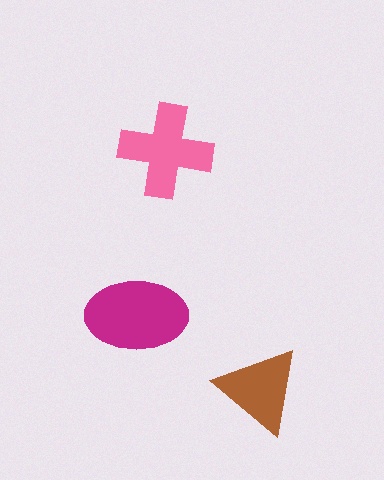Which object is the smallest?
The brown triangle.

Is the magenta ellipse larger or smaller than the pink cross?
Larger.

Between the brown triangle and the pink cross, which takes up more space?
The pink cross.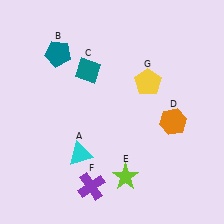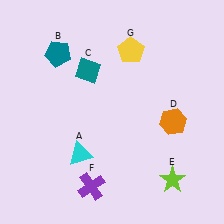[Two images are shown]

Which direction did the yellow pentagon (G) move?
The yellow pentagon (G) moved up.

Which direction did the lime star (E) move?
The lime star (E) moved right.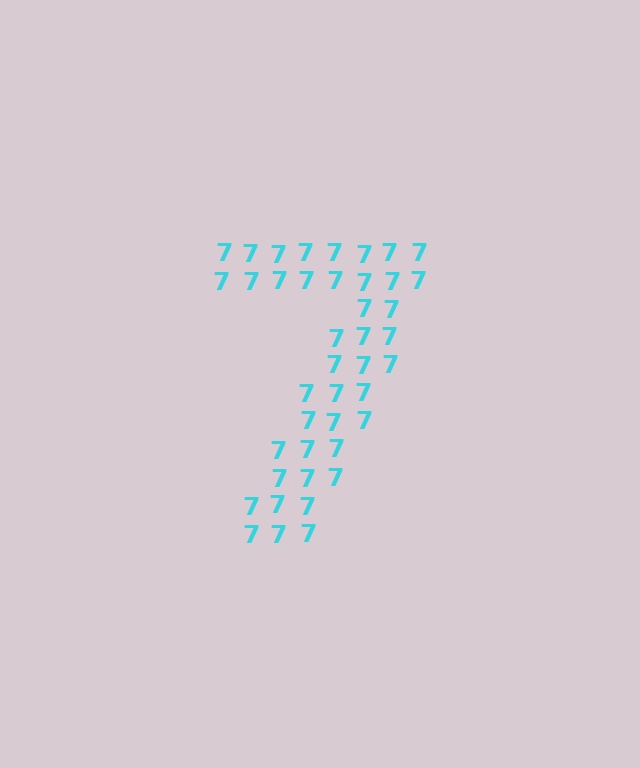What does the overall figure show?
The overall figure shows the digit 7.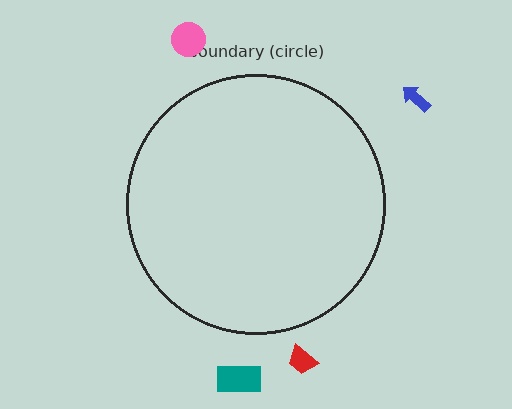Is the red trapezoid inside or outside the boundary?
Outside.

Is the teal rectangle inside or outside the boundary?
Outside.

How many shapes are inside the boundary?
0 inside, 4 outside.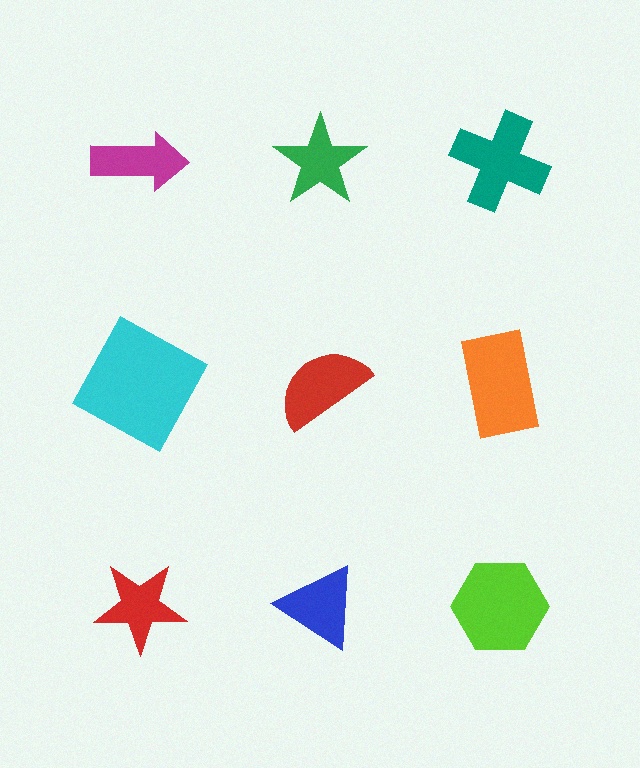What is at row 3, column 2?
A blue triangle.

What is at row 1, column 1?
A magenta arrow.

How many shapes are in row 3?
3 shapes.